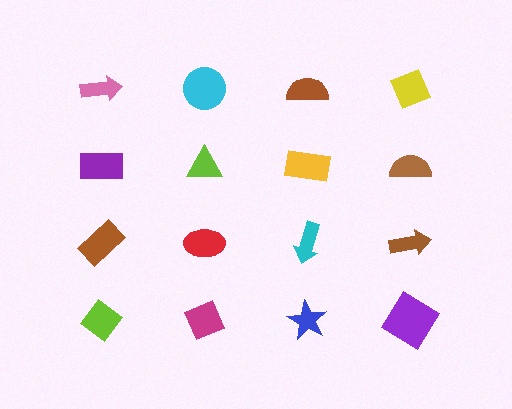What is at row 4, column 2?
A magenta diamond.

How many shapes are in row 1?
4 shapes.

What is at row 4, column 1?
A lime diamond.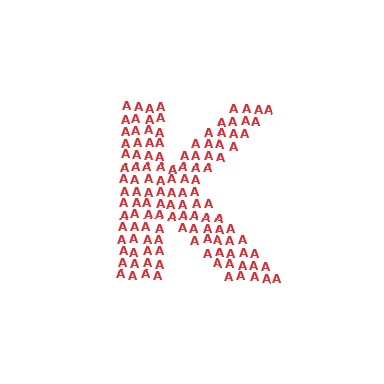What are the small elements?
The small elements are letter A's.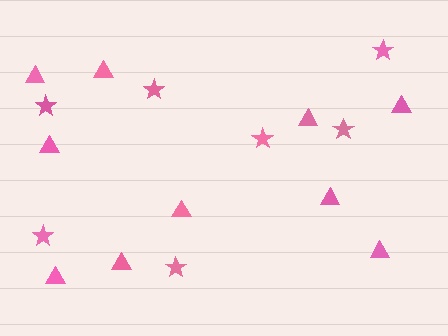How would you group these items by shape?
There are 2 groups: one group of triangles (10) and one group of stars (7).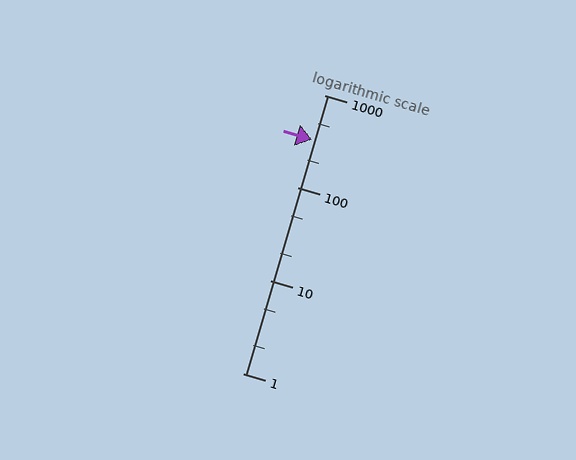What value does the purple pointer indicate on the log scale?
The pointer indicates approximately 330.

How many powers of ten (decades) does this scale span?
The scale spans 3 decades, from 1 to 1000.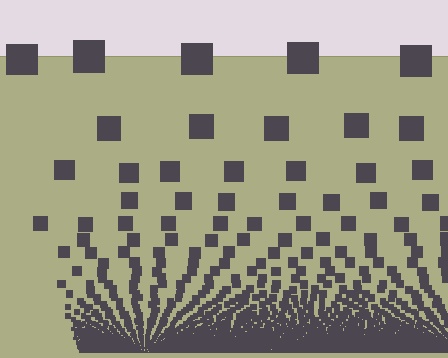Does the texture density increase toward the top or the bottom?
Density increases toward the bottom.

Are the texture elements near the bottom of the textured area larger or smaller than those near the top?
Smaller. The gradient is inverted — elements near the bottom are smaller and denser.